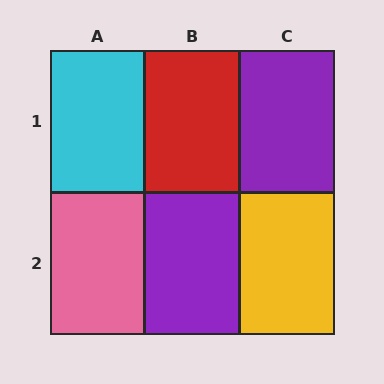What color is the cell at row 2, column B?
Purple.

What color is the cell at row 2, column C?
Yellow.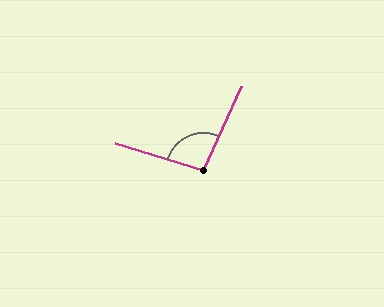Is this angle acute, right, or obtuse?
It is obtuse.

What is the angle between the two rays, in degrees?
Approximately 97 degrees.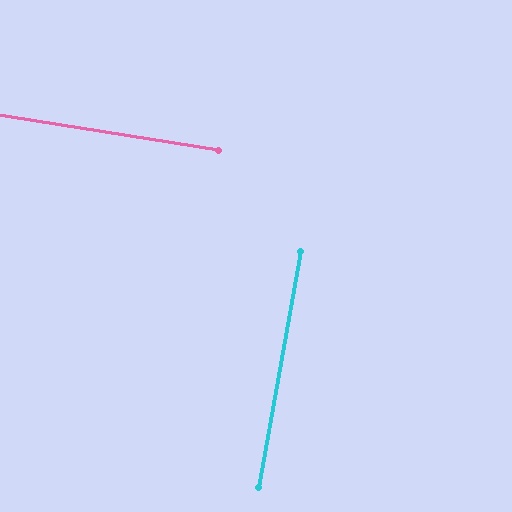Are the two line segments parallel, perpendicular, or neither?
Perpendicular — they meet at approximately 89°.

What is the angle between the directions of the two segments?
Approximately 89 degrees.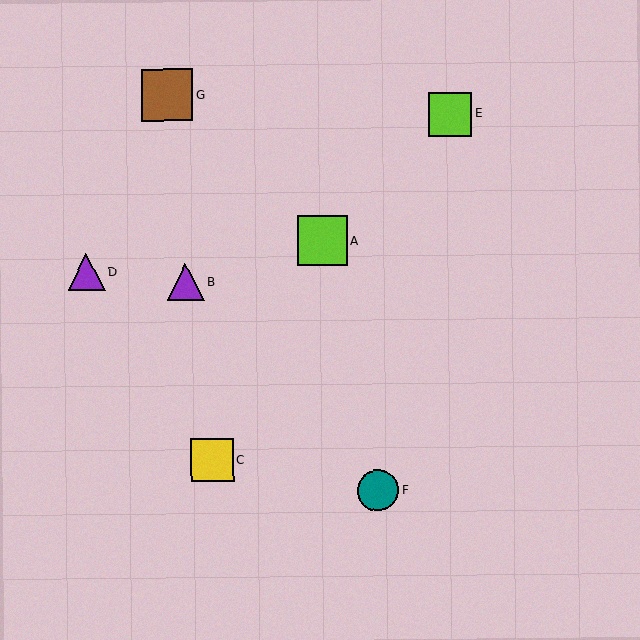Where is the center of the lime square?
The center of the lime square is at (450, 114).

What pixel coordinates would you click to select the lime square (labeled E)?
Click at (450, 114) to select the lime square E.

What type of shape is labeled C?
Shape C is a yellow square.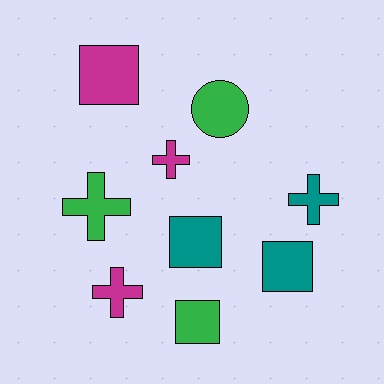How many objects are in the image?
There are 9 objects.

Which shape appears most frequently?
Square, with 4 objects.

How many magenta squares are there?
There is 1 magenta square.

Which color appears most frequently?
Teal, with 3 objects.